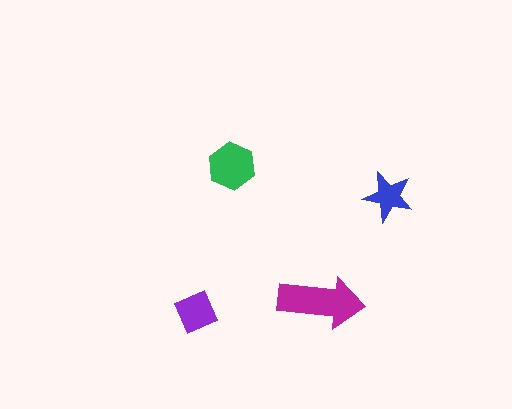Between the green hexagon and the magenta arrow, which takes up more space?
The magenta arrow.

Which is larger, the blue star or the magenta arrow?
The magenta arrow.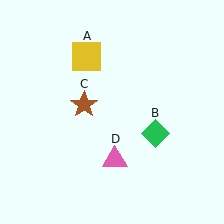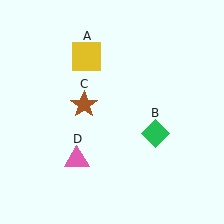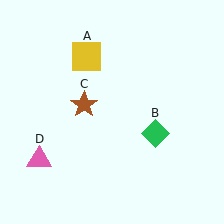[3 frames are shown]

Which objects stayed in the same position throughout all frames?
Yellow square (object A) and green diamond (object B) and brown star (object C) remained stationary.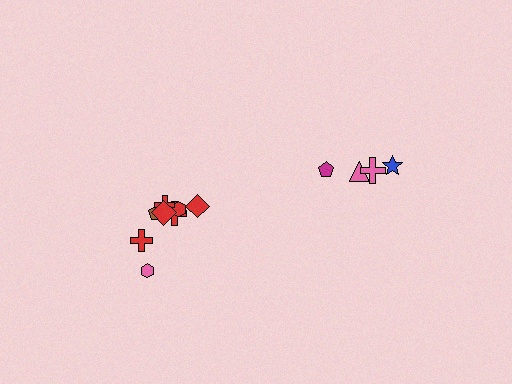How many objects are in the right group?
There are 4 objects.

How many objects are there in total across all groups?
There are 12 objects.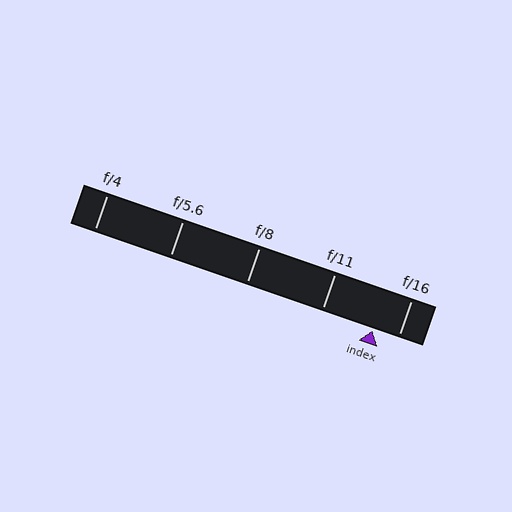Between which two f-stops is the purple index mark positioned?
The index mark is between f/11 and f/16.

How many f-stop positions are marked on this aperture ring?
There are 5 f-stop positions marked.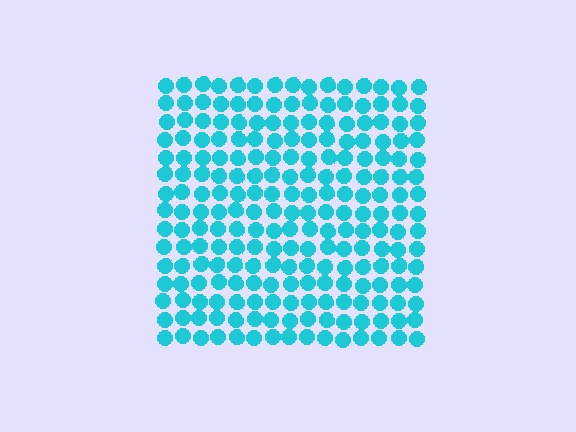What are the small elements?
The small elements are circles.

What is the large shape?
The large shape is a square.